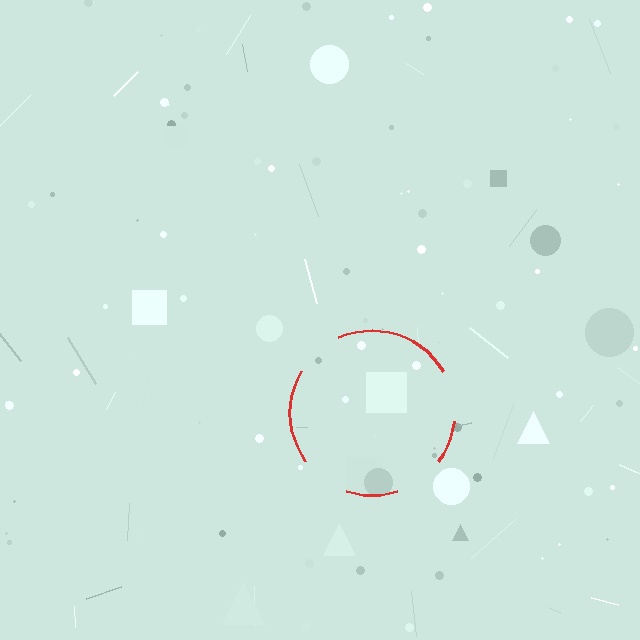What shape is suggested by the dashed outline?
The dashed outline suggests a circle.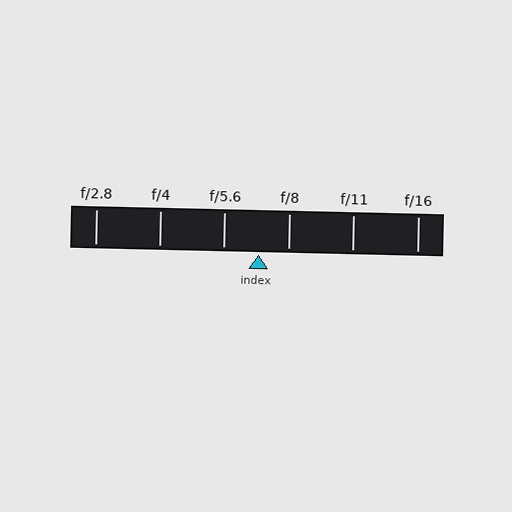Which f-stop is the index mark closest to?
The index mark is closest to f/8.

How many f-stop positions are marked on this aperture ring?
There are 6 f-stop positions marked.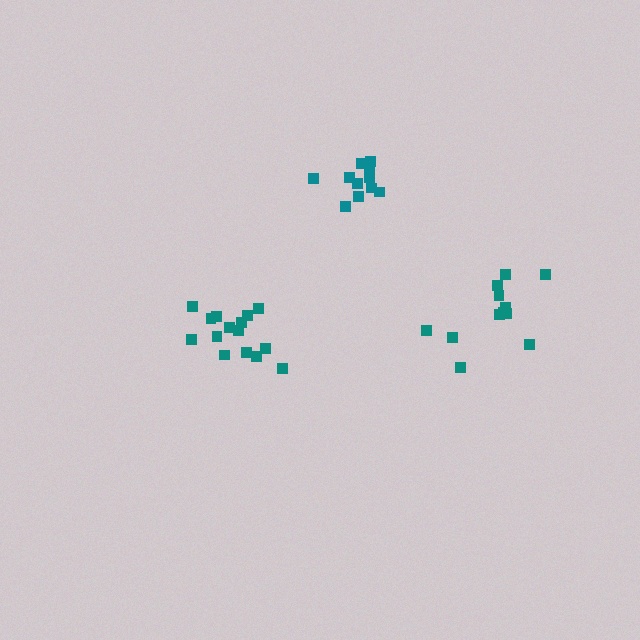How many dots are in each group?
Group 1: 15 dots, Group 2: 12 dots, Group 3: 11 dots (38 total).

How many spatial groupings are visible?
There are 3 spatial groupings.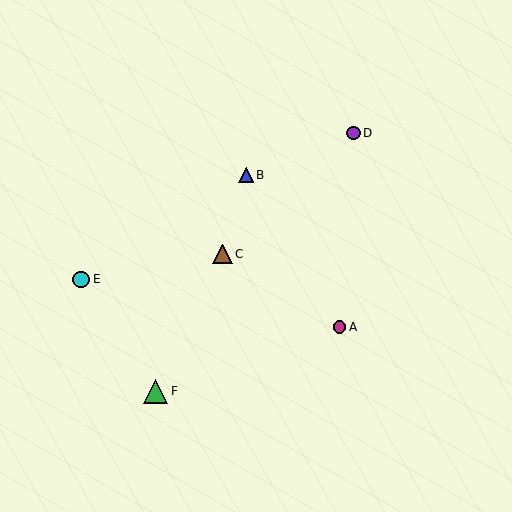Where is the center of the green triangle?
The center of the green triangle is at (156, 391).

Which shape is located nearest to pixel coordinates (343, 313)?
The magenta circle (labeled A) at (339, 327) is nearest to that location.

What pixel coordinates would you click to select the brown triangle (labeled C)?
Click at (223, 254) to select the brown triangle C.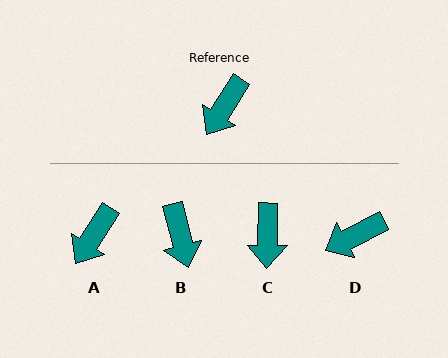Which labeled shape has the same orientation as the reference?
A.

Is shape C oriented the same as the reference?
No, it is off by about 32 degrees.